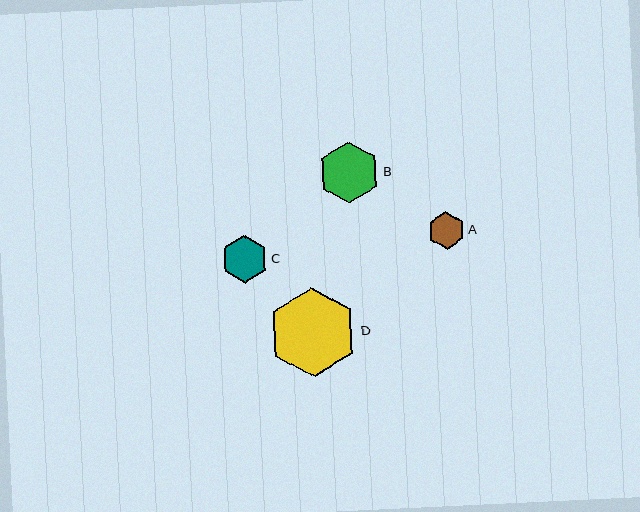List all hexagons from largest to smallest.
From largest to smallest: D, B, C, A.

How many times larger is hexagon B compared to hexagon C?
Hexagon B is approximately 1.3 times the size of hexagon C.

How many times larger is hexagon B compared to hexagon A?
Hexagon B is approximately 1.6 times the size of hexagon A.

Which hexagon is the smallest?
Hexagon A is the smallest with a size of approximately 37 pixels.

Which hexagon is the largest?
Hexagon D is the largest with a size of approximately 89 pixels.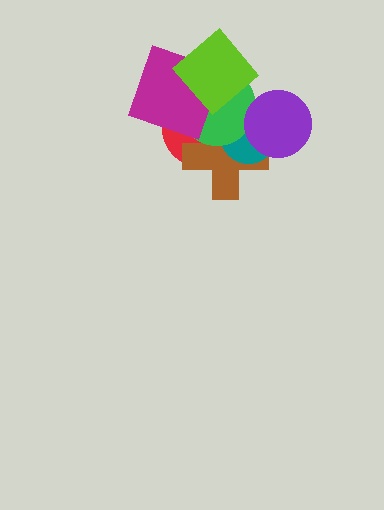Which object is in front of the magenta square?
The lime diamond is in front of the magenta square.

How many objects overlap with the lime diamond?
3 objects overlap with the lime diamond.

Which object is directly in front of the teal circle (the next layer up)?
The green circle is directly in front of the teal circle.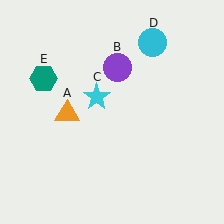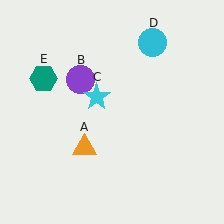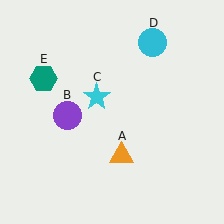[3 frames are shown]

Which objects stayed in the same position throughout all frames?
Cyan star (object C) and cyan circle (object D) and teal hexagon (object E) remained stationary.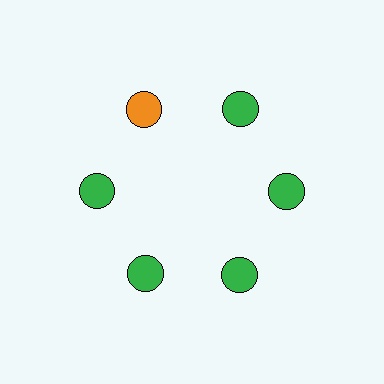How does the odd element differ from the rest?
It has a different color: orange instead of green.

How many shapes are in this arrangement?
There are 6 shapes arranged in a ring pattern.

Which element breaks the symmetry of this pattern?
The orange circle at roughly the 11 o'clock position breaks the symmetry. All other shapes are green circles.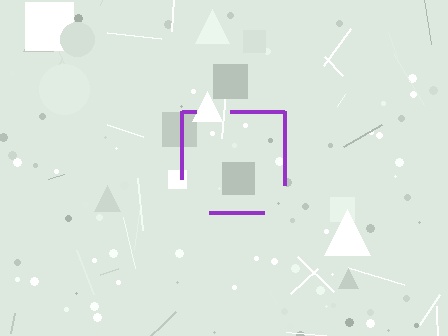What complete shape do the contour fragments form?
The contour fragments form a square.